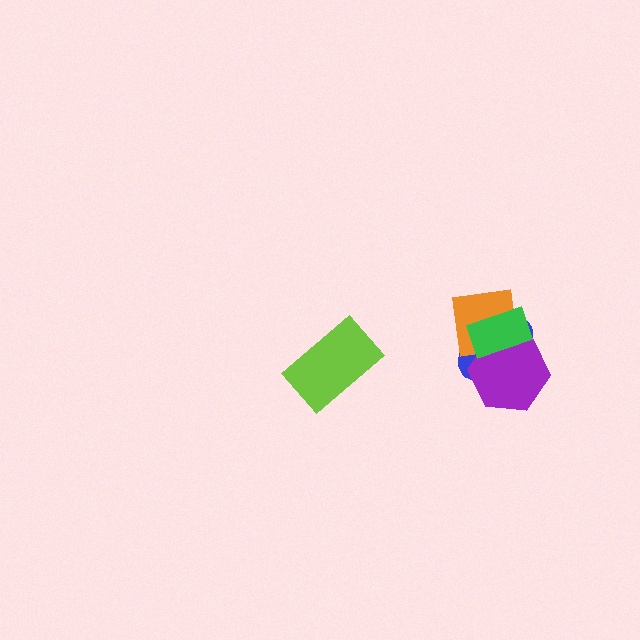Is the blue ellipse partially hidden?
Yes, it is partially covered by another shape.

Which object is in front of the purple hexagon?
The green rectangle is in front of the purple hexagon.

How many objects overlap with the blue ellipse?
3 objects overlap with the blue ellipse.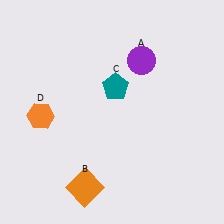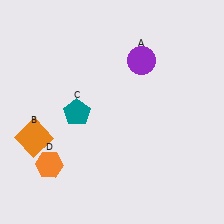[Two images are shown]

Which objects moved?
The objects that moved are: the orange square (B), the teal pentagon (C), the orange hexagon (D).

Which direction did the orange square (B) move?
The orange square (B) moved left.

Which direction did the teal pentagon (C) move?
The teal pentagon (C) moved left.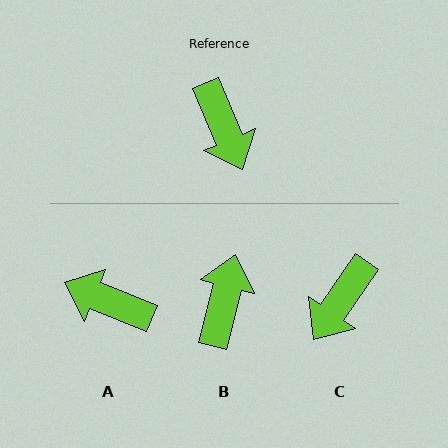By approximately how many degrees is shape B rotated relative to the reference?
Approximately 143 degrees counter-clockwise.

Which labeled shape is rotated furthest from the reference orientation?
B, about 143 degrees away.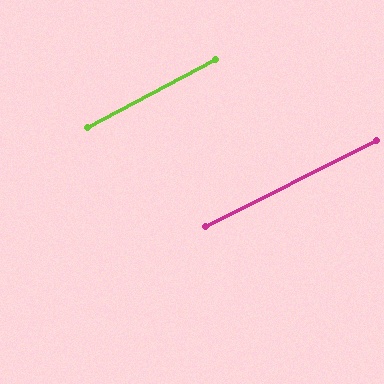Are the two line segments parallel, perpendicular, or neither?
Parallel — their directions differ by only 1.5°.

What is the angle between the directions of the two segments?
Approximately 1 degree.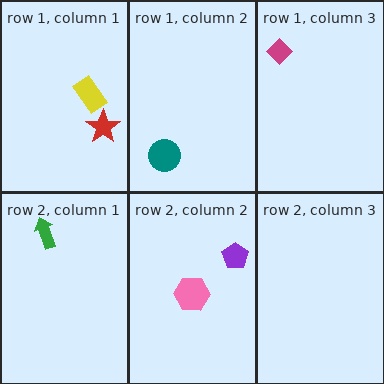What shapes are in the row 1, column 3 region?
The magenta diamond.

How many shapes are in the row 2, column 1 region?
1.